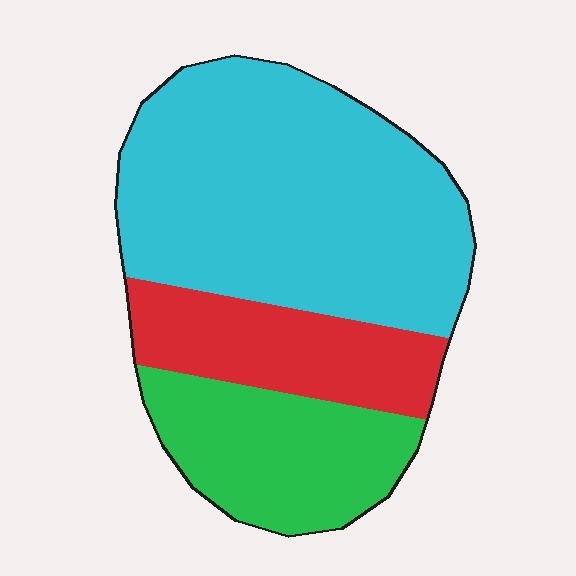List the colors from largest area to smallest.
From largest to smallest: cyan, green, red.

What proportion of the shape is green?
Green takes up between a sixth and a third of the shape.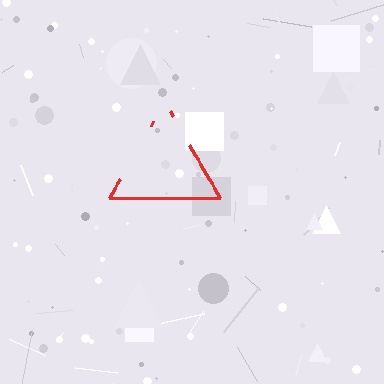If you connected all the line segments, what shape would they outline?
They would outline a triangle.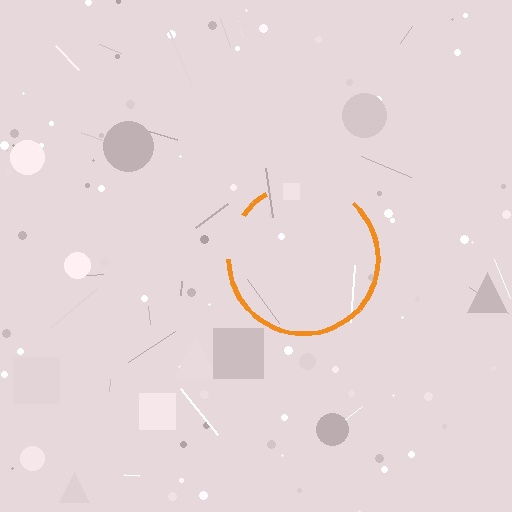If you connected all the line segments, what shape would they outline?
They would outline a circle.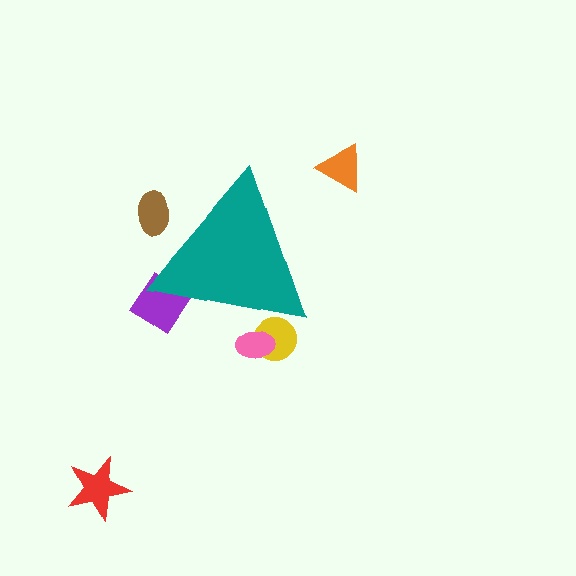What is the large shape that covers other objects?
A teal triangle.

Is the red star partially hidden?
No, the red star is fully visible.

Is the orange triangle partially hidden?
No, the orange triangle is fully visible.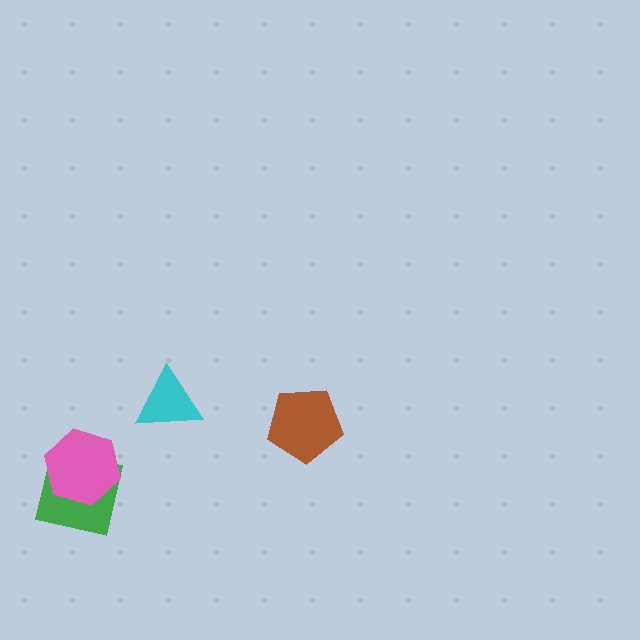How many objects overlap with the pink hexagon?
1 object overlaps with the pink hexagon.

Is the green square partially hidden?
Yes, it is partially covered by another shape.